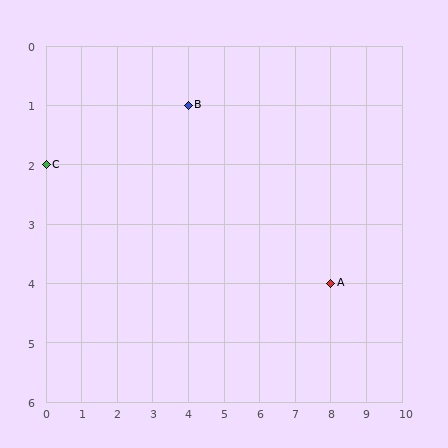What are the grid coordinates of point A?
Point A is at grid coordinates (8, 4).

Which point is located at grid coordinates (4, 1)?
Point B is at (4, 1).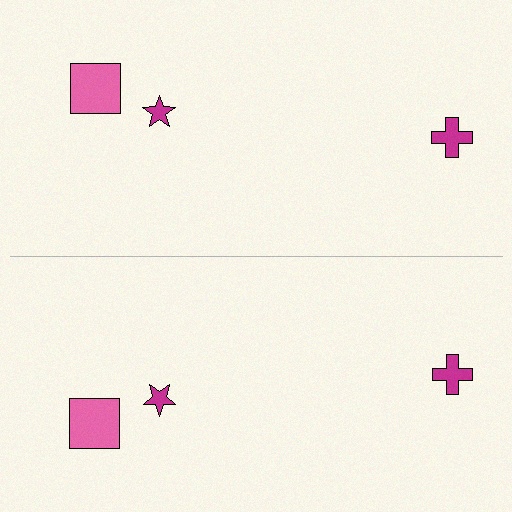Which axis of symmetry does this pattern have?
The pattern has a horizontal axis of symmetry running through the center of the image.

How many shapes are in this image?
There are 6 shapes in this image.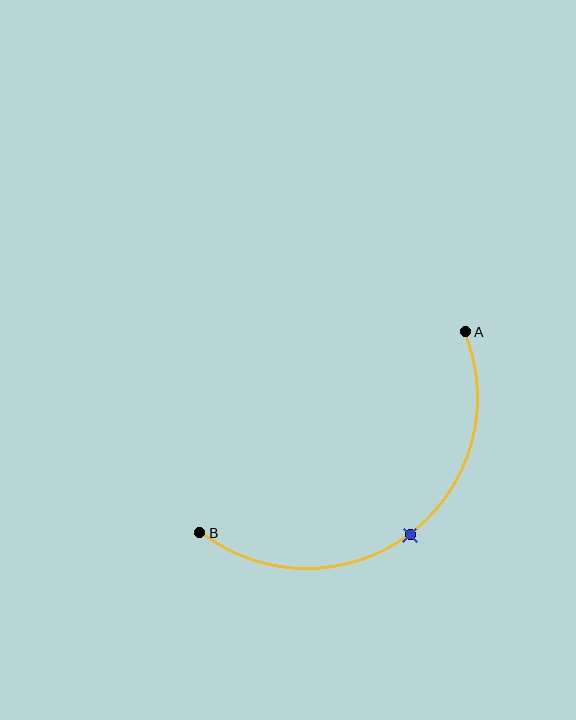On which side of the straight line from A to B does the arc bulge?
The arc bulges below and to the right of the straight line connecting A and B.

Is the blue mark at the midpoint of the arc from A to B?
Yes. The blue mark lies on the arc at equal arc-length from both A and B — it is the arc midpoint.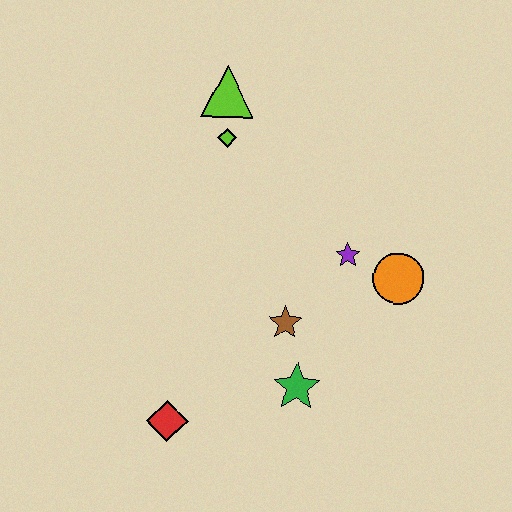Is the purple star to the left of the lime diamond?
No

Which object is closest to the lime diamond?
The lime triangle is closest to the lime diamond.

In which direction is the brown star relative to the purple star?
The brown star is below the purple star.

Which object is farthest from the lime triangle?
The red diamond is farthest from the lime triangle.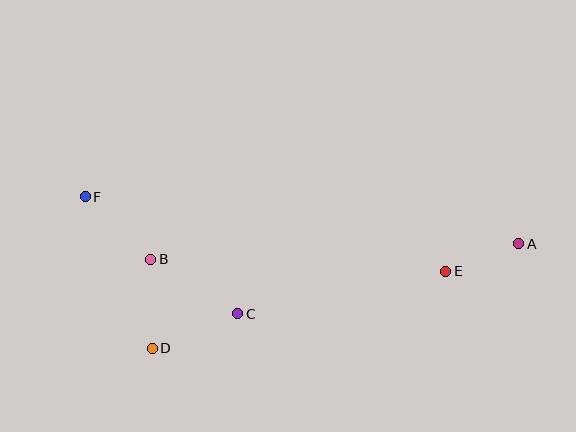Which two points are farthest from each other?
Points A and F are farthest from each other.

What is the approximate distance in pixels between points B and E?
The distance between B and E is approximately 295 pixels.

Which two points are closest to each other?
Points A and E are closest to each other.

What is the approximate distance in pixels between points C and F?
The distance between C and F is approximately 192 pixels.